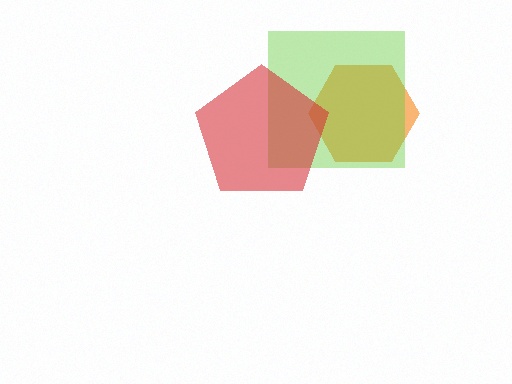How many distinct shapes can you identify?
There are 3 distinct shapes: an orange hexagon, a lime square, a red pentagon.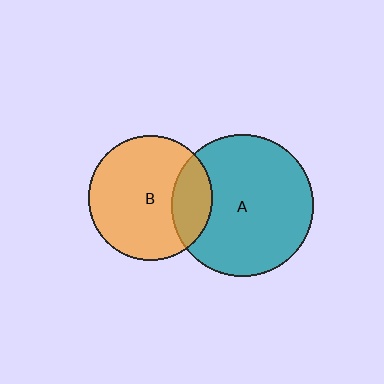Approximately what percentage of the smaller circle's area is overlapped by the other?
Approximately 25%.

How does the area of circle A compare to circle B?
Approximately 1.3 times.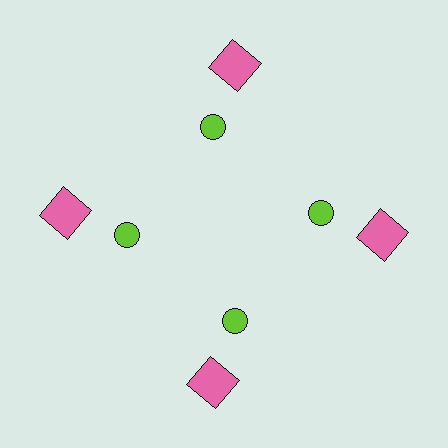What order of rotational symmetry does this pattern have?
This pattern has 4-fold rotational symmetry.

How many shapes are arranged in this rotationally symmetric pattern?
There are 8 shapes, arranged in 4 groups of 2.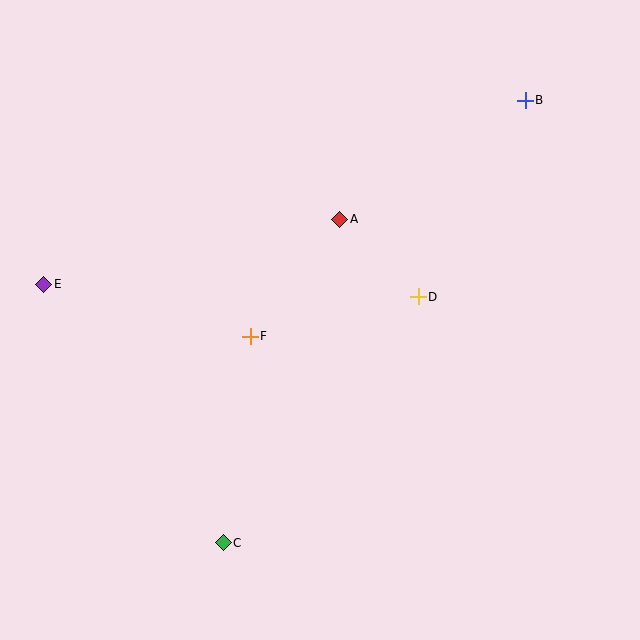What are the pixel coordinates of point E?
Point E is at (44, 284).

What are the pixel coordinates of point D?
Point D is at (418, 297).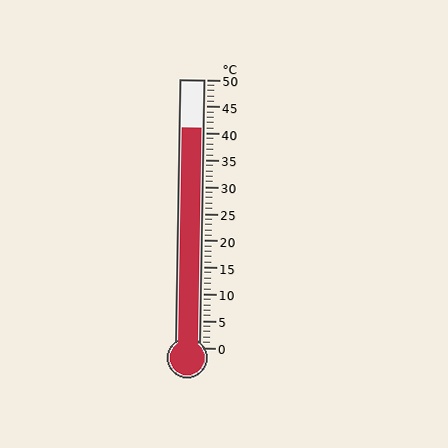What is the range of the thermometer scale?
The thermometer scale ranges from 0°C to 50°C.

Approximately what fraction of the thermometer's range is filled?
The thermometer is filled to approximately 80% of its range.